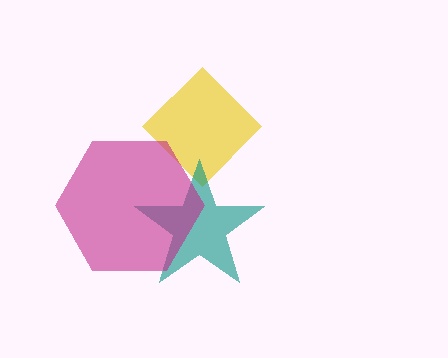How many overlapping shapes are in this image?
There are 3 overlapping shapes in the image.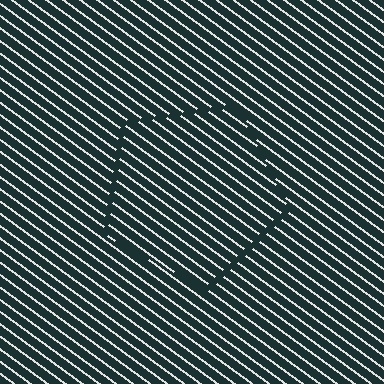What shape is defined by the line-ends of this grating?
An illusory pentagon. The interior of the shape contains the same grating, shifted by half a period — the contour is defined by the phase discontinuity where line-ends from the inner and outer gratings abut.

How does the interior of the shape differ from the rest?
The interior of the shape contains the same grating, shifted by half a period — the contour is defined by the phase discontinuity where line-ends from the inner and outer gratings abut.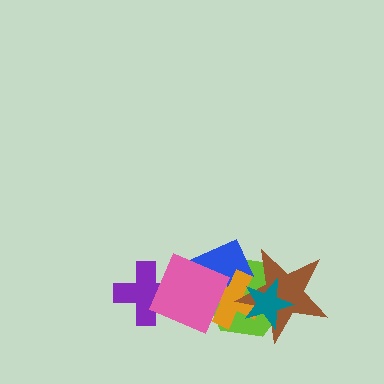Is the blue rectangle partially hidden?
Yes, it is partially covered by another shape.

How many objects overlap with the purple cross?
1 object overlaps with the purple cross.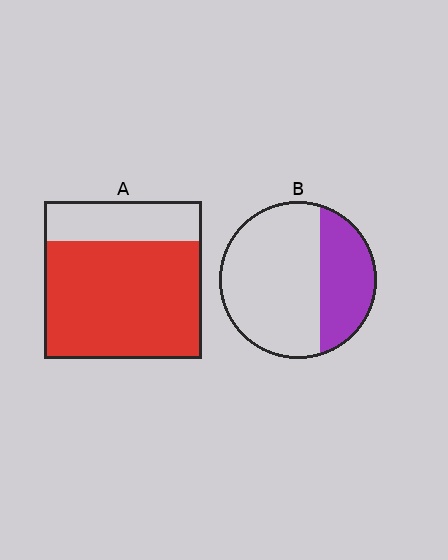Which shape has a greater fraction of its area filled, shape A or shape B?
Shape A.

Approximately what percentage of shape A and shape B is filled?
A is approximately 75% and B is approximately 30%.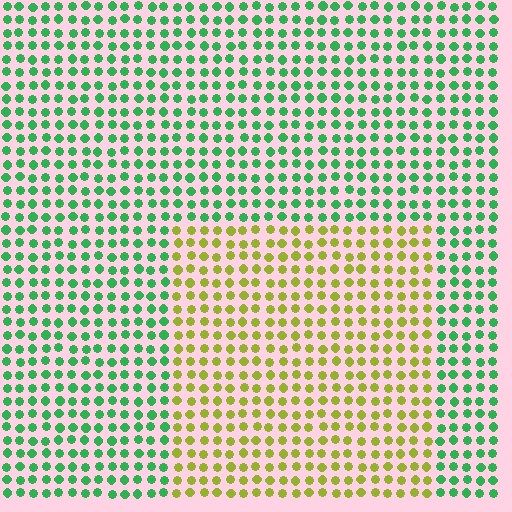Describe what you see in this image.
The image is filled with small green elements in a uniform arrangement. A rectangle-shaped region is visible where the elements are tinted to a slightly different hue, forming a subtle color boundary.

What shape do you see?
I see a rectangle.